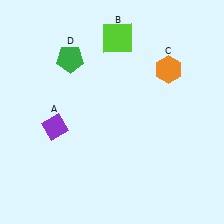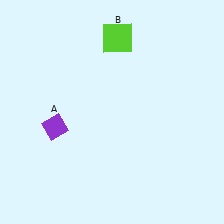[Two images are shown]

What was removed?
The green pentagon (D), the orange hexagon (C) were removed in Image 2.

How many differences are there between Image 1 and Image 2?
There are 2 differences between the two images.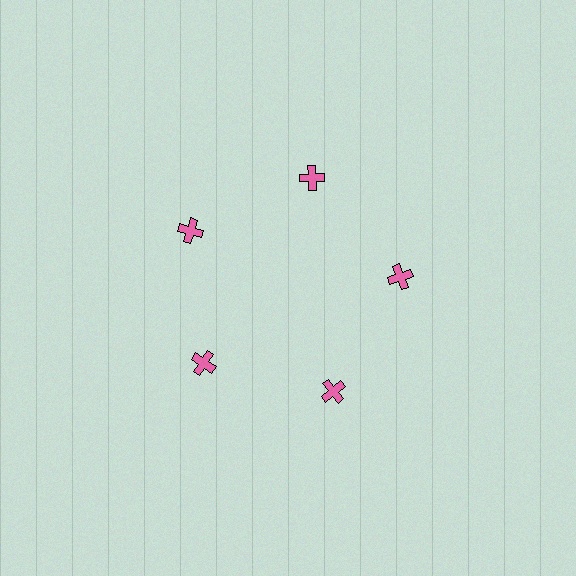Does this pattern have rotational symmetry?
Yes, this pattern has 5-fold rotational symmetry. It looks the same after rotating 72 degrees around the center.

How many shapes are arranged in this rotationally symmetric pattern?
There are 5 shapes, arranged in 5 groups of 1.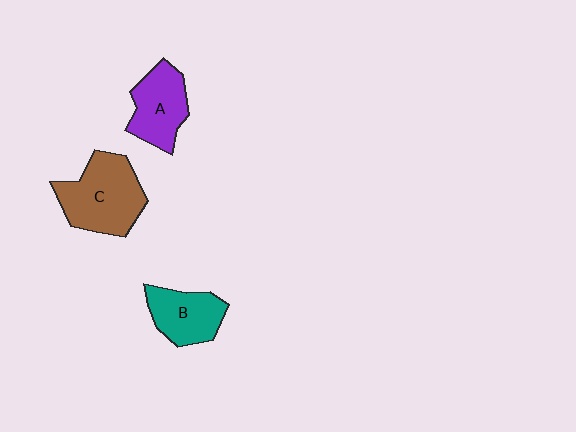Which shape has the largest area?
Shape C (brown).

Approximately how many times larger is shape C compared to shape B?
Approximately 1.5 times.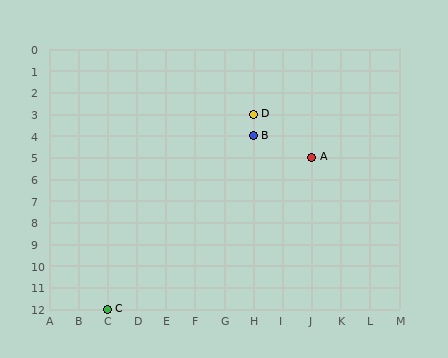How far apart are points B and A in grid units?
Points B and A are 2 columns and 1 row apart (about 2.2 grid units diagonally).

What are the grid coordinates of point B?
Point B is at grid coordinates (H, 4).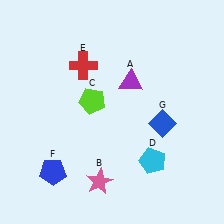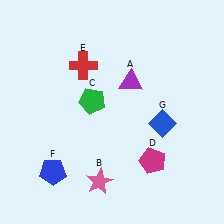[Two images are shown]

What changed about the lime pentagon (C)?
In Image 1, C is lime. In Image 2, it changed to green.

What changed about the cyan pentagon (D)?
In Image 1, D is cyan. In Image 2, it changed to magenta.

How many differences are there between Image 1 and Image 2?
There are 2 differences between the two images.